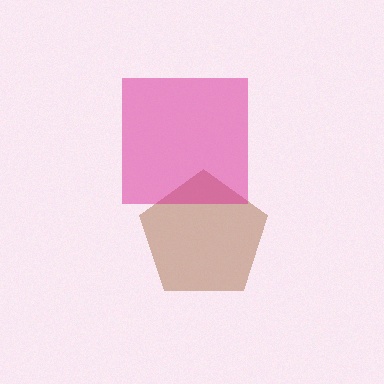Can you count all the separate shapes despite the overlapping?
Yes, there are 2 separate shapes.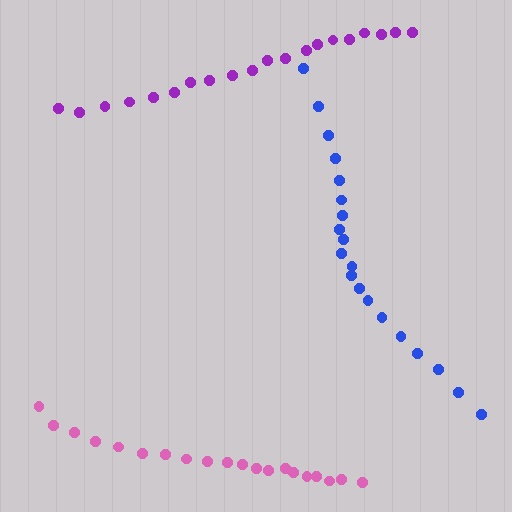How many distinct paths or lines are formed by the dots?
There are 3 distinct paths.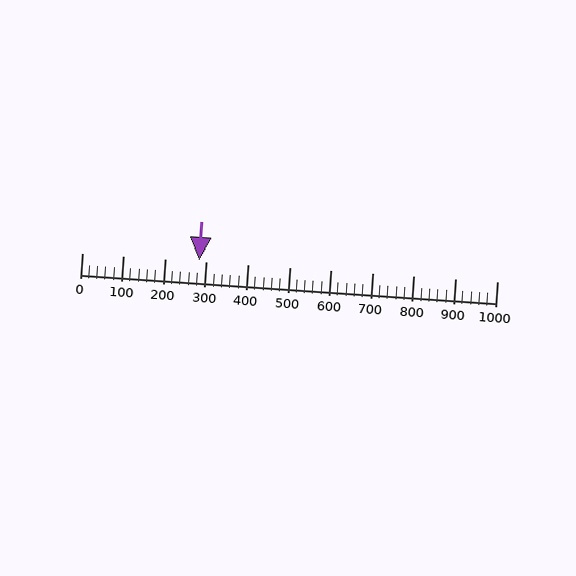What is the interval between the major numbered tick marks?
The major tick marks are spaced 100 units apart.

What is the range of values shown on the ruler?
The ruler shows values from 0 to 1000.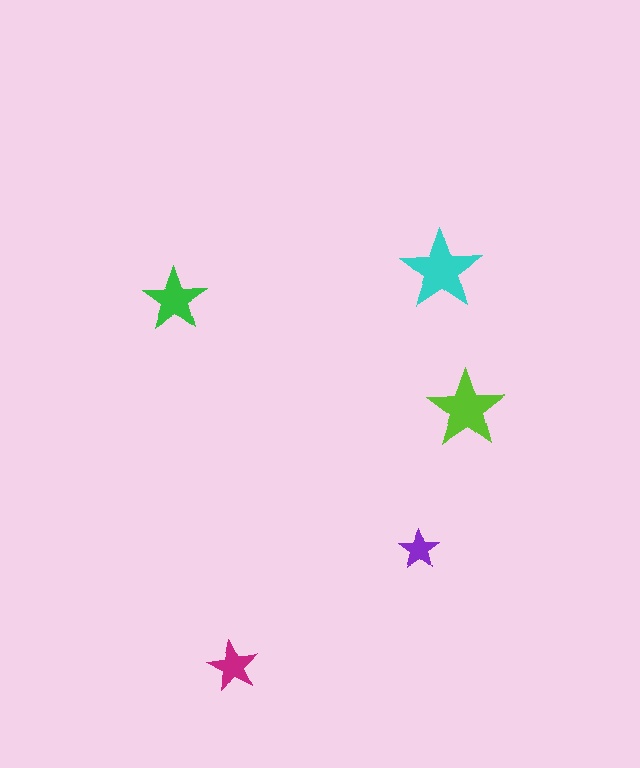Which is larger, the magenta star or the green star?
The green one.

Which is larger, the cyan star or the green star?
The cyan one.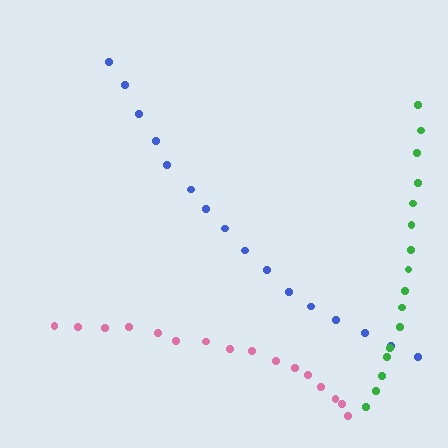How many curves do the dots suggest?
There are 3 distinct paths.